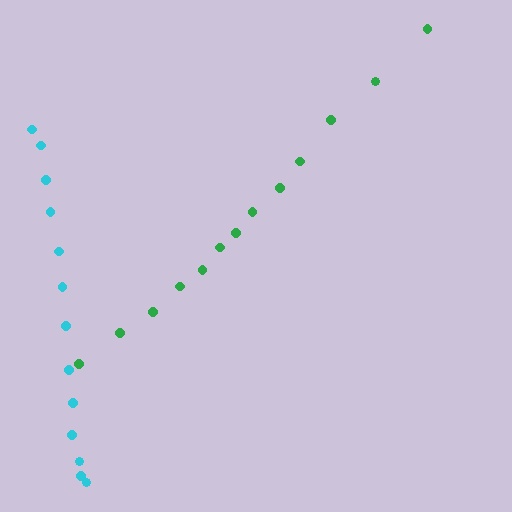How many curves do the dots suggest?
There are 2 distinct paths.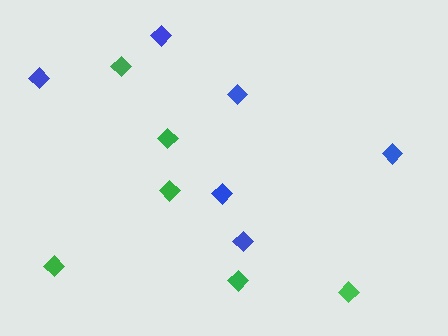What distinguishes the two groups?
There are 2 groups: one group of green diamonds (6) and one group of blue diamonds (6).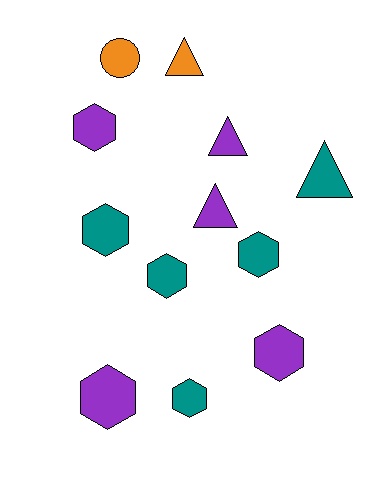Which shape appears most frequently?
Hexagon, with 7 objects.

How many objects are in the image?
There are 12 objects.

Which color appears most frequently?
Teal, with 5 objects.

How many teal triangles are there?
There is 1 teal triangle.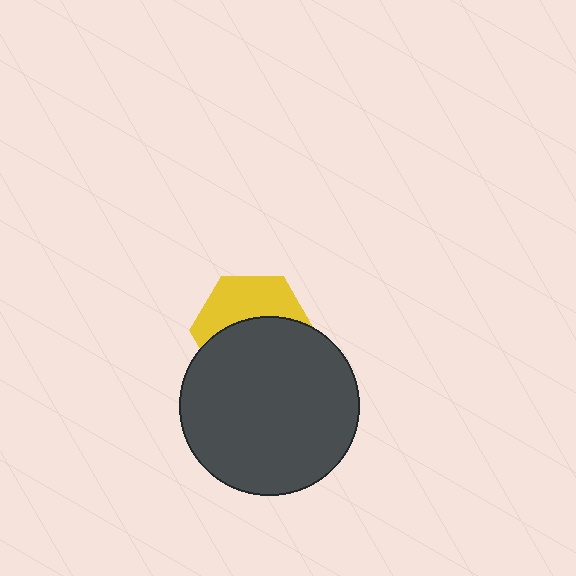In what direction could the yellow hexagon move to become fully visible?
The yellow hexagon could move up. That would shift it out from behind the dark gray circle entirely.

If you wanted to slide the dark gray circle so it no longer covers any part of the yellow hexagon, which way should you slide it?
Slide it down — that is the most direct way to separate the two shapes.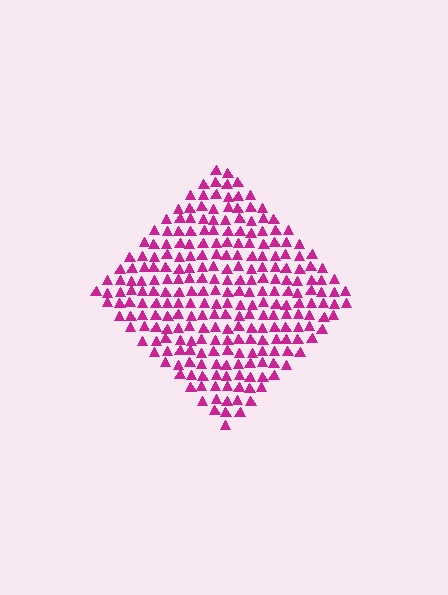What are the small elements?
The small elements are triangles.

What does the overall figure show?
The overall figure shows a diamond.